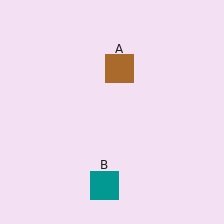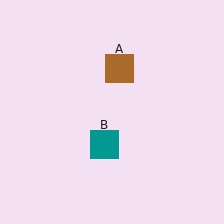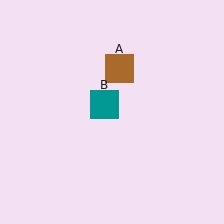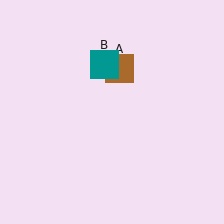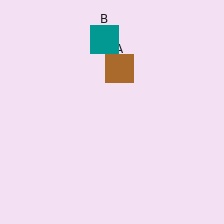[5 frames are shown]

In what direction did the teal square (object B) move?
The teal square (object B) moved up.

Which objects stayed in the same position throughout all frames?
Brown square (object A) remained stationary.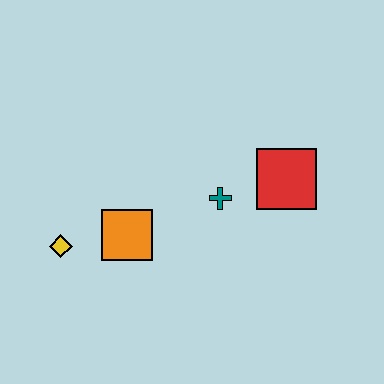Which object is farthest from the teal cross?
The yellow diamond is farthest from the teal cross.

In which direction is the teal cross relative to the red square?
The teal cross is to the left of the red square.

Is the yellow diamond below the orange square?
Yes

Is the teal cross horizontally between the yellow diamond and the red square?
Yes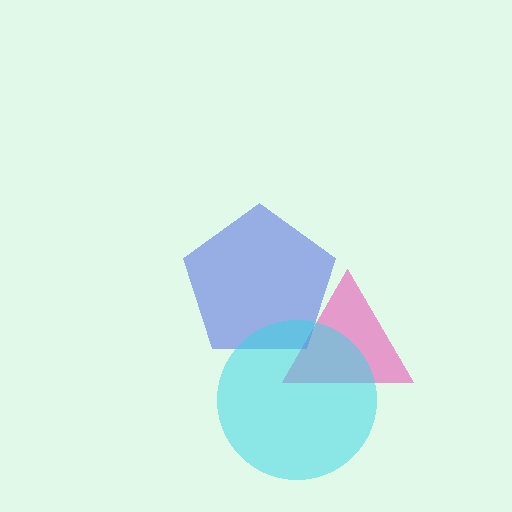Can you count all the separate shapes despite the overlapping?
Yes, there are 3 separate shapes.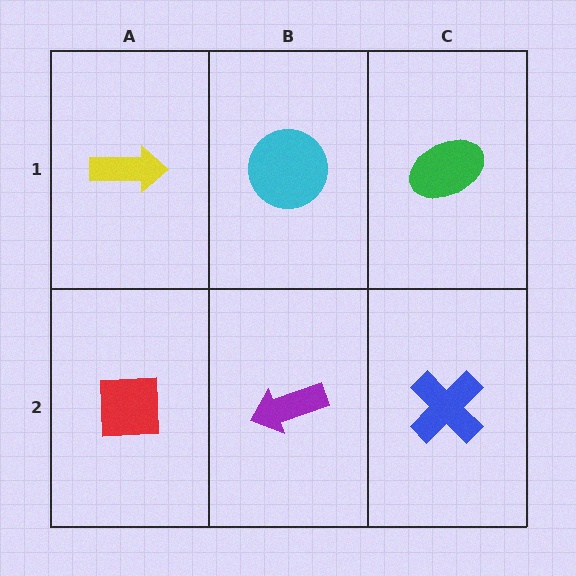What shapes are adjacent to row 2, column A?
A yellow arrow (row 1, column A), a purple arrow (row 2, column B).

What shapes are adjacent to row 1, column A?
A red square (row 2, column A), a cyan circle (row 1, column B).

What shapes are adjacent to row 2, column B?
A cyan circle (row 1, column B), a red square (row 2, column A), a blue cross (row 2, column C).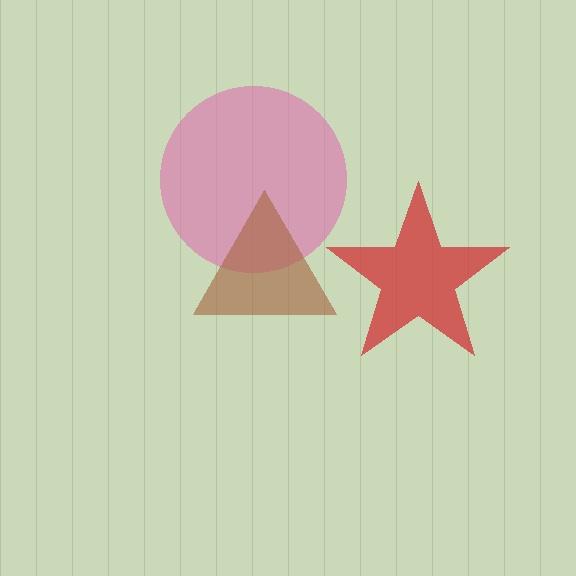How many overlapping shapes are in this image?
There are 3 overlapping shapes in the image.